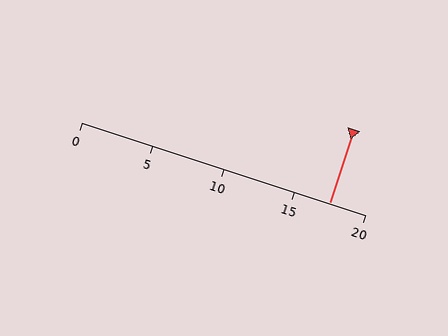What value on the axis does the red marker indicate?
The marker indicates approximately 17.5.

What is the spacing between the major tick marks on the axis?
The major ticks are spaced 5 apart.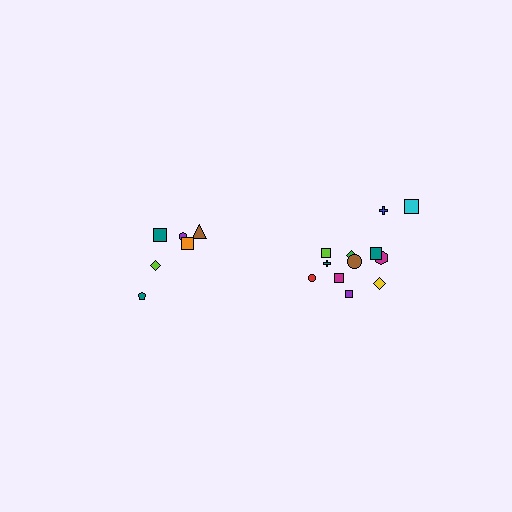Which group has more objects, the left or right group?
The right group.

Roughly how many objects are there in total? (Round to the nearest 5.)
Roughly 20 objects in total.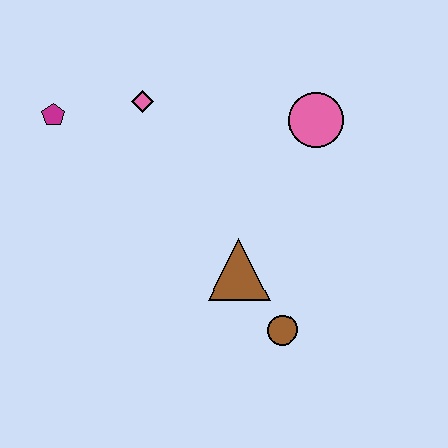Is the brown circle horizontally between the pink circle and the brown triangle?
Yes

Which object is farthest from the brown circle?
The magenta pentagon is farthest from the brown circle.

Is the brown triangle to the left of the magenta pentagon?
No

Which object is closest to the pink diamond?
The magenta pentagon is closest to the pink diamond.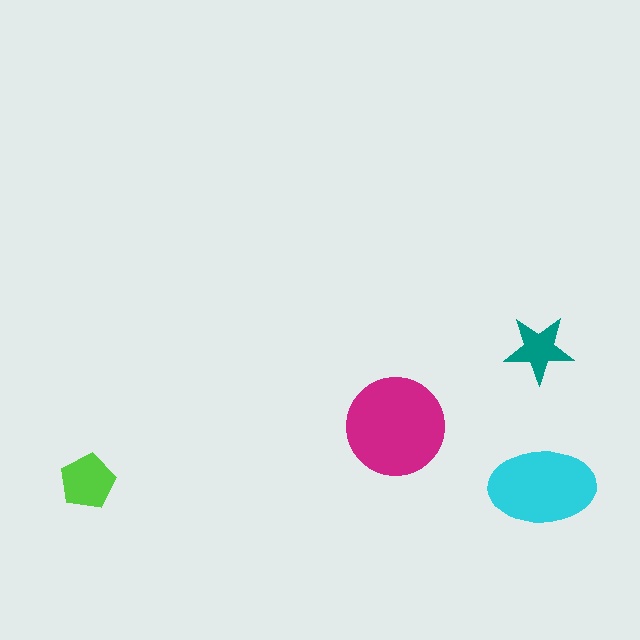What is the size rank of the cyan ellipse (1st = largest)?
2nd.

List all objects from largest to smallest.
The magenta circle, the cyan ellipse, the lime pentagon, the teal star.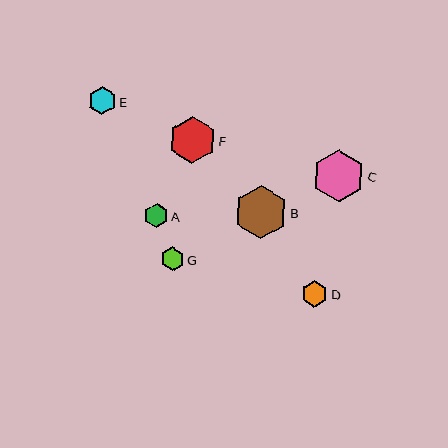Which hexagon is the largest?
Hexagon B is the largest with a size of approximately 52 pixels.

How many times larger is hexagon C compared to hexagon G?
Hexagon C is approximately 2.2 times the size of hexagon G.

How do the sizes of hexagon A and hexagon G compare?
Hexagon A and hexagon G are approximately the same size.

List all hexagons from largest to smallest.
From largest to smallest: B, C, F, E, D, A, G.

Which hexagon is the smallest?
Hexagon G is the smallest with a size of approximately 23 pixels.